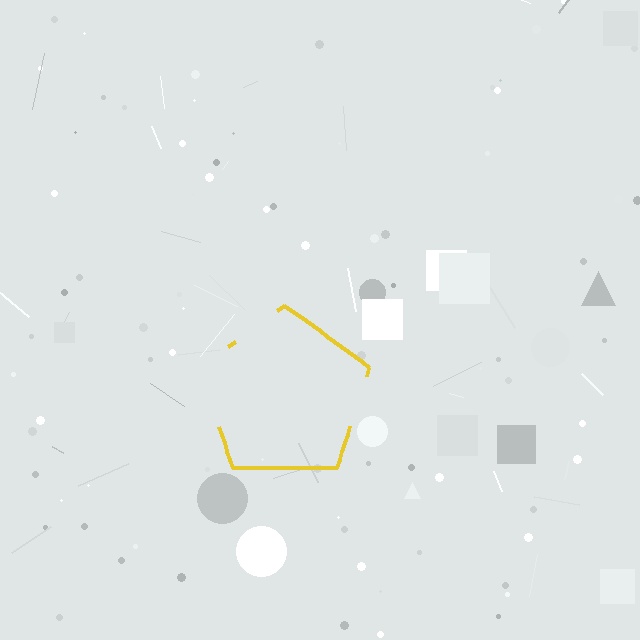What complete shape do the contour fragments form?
The contour fragments form a pentagon.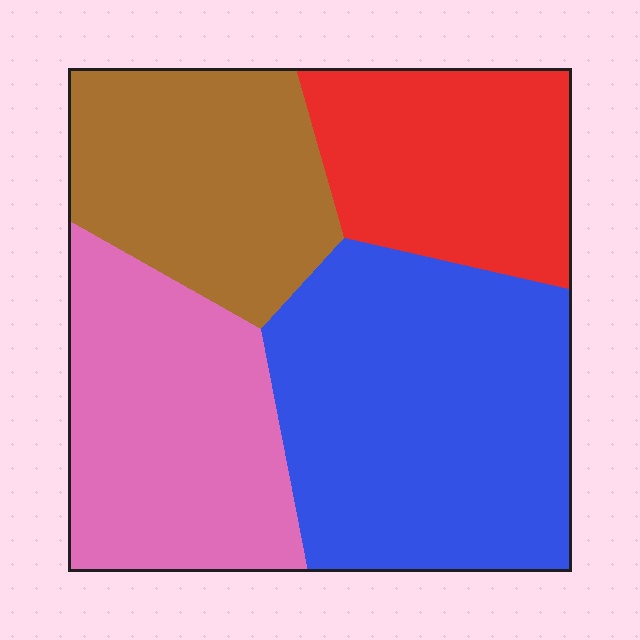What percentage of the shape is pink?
Pink covers 25% of the shape.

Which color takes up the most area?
Blue, at roughly 35%.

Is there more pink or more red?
Pink.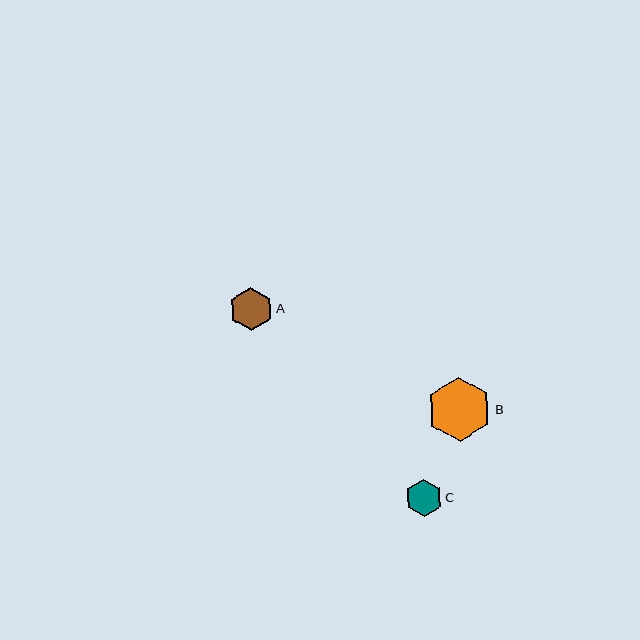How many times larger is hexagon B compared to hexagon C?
Hexagon B is approximately 1.7 times the size of hexagon C.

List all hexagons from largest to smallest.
From largest to smallest: B, A, C.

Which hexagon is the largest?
Hexagon B is the largest with a size of approximately 64 pixels.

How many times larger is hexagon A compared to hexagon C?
Hexagon A is approximately 1.1 times the size of hexagon C.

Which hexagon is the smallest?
Hexagon C is the smallest with a size of approximately 38 pixels.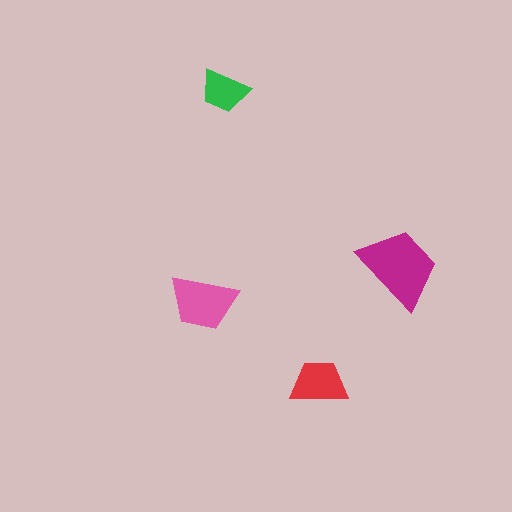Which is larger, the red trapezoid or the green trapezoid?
The red one.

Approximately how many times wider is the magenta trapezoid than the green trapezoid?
About 1.5 times wider.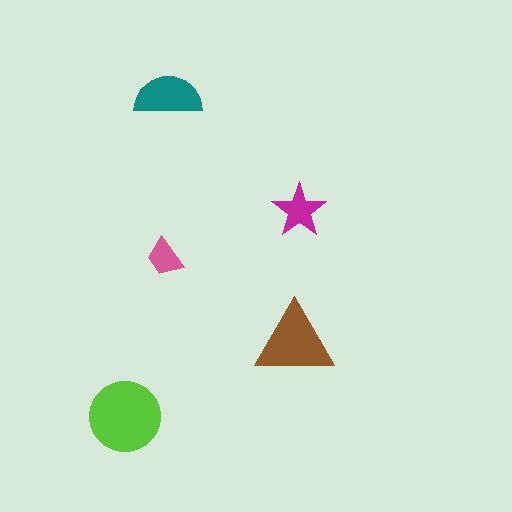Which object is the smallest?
The pink trapezoid.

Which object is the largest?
The lime circle.